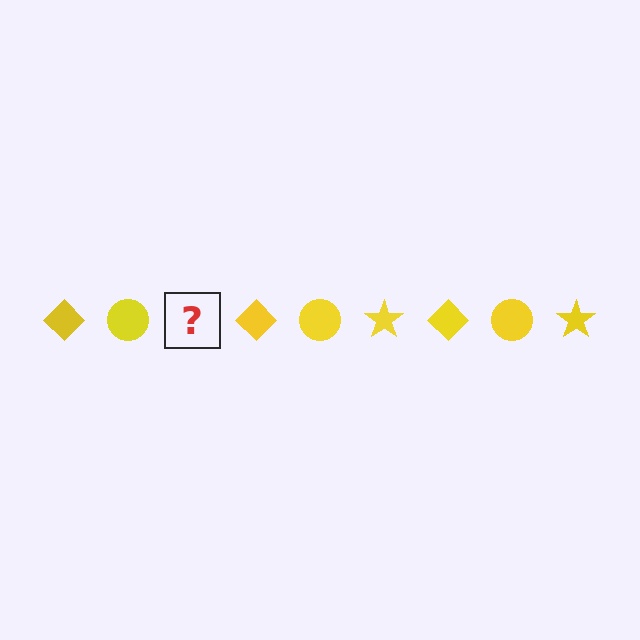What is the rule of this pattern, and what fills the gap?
The rule is that the pattern cycles through diamond, circle, star shapes in yellow. The gap should be filled with a yellow star.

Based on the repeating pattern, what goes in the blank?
The blank should be a yellow star.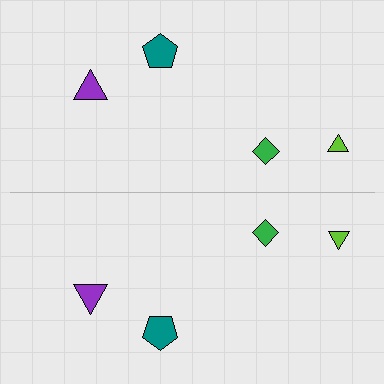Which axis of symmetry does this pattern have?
The pattern has a horizontal axis of symmetry running through the center of the image.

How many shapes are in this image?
There are 8 shapes in this image.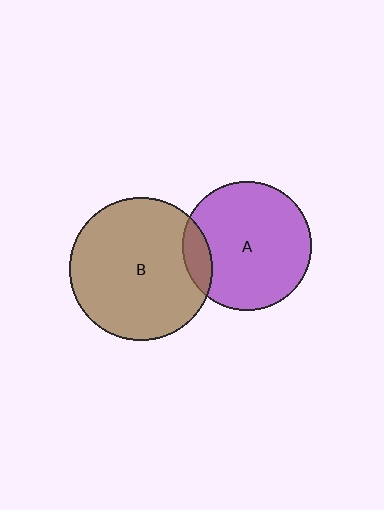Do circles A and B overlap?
Yes.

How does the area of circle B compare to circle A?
Approximately 1.2 times.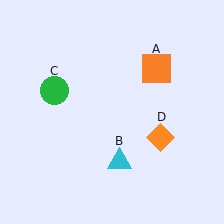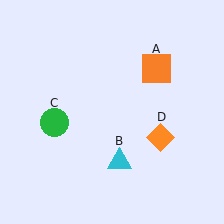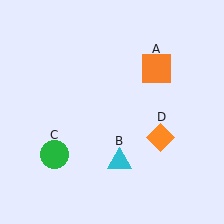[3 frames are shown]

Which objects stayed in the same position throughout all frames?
Orange square (object A) and cyan triangle (object B) and orange diamond (object D) remained stationary.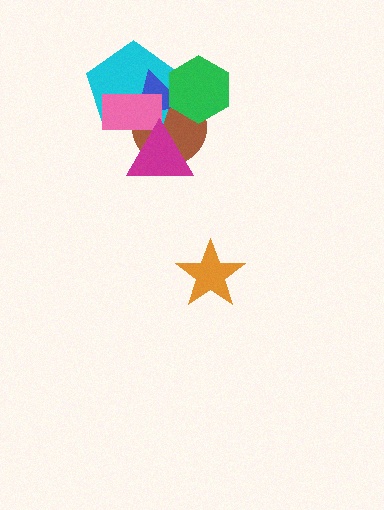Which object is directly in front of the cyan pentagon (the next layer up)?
The blue triangle is directly in front of the cyan pentagon.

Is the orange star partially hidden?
No, no other shape covers it.